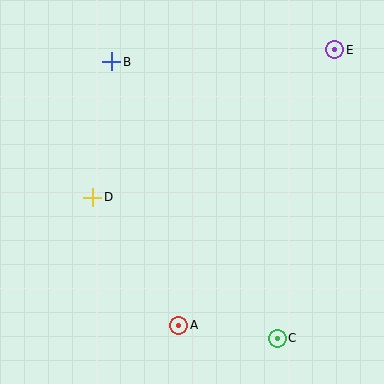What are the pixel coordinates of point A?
Point A is at (179, 325).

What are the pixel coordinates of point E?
Point E is at (335, 50).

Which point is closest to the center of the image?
Point D at (93, 197) is closest to the center.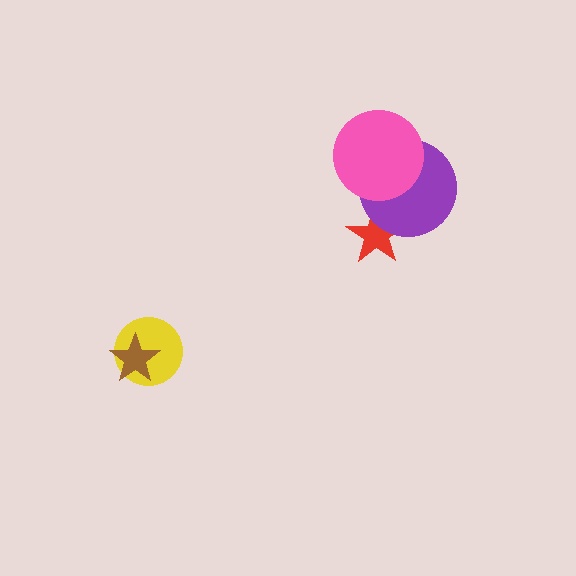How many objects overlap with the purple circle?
2 objects overlap with the purple circle.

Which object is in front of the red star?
The purple circle is in front of the red star.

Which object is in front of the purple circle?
The pink circle is in front of the purple circle.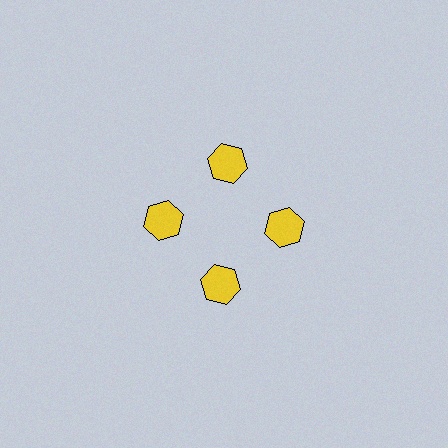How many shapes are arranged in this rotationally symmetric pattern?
There are 4 shapes, arranged in 4 groups of 1.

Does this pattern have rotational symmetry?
Yes, this pattern has 4-fold rotational symmetry. It looks the same after rotating 90 degrees around the center.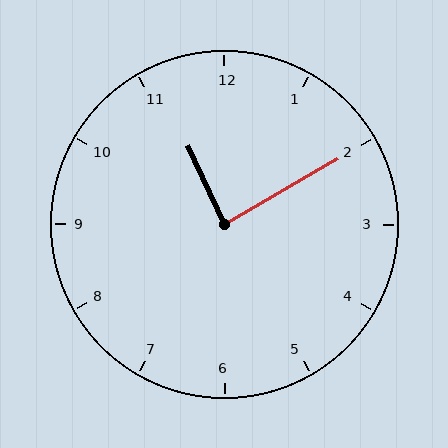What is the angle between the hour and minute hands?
Approximately 85 degrees.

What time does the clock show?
11:10.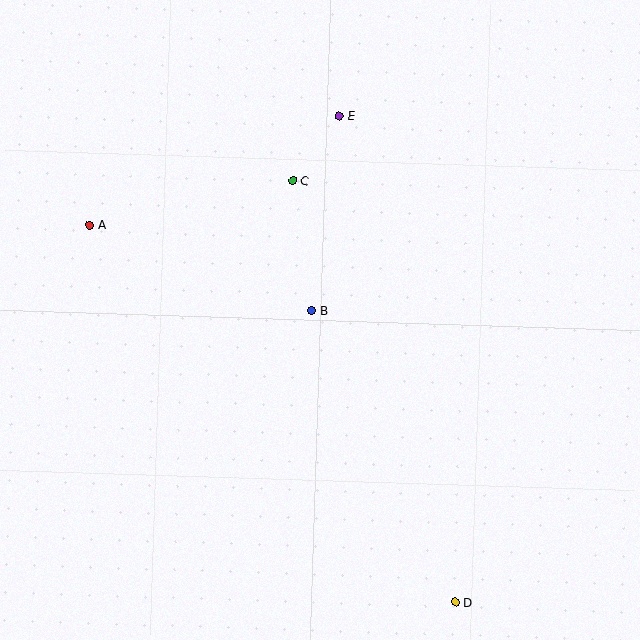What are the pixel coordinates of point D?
Point D is at (455, 602).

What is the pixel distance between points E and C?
The distance between E and C is 80 pixels.